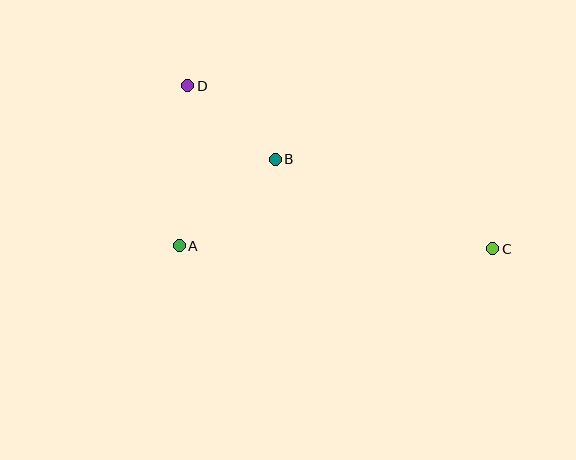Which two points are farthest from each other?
Points C and D are farthest from each other.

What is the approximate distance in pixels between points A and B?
The distance between A and B is approximately 129 pixels.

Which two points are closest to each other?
Points B and D are closest to each other.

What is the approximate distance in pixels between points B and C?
The distance between B and C is approximately 235 pixels.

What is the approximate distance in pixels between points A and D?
The distance between A and D is approximately 160 pixels.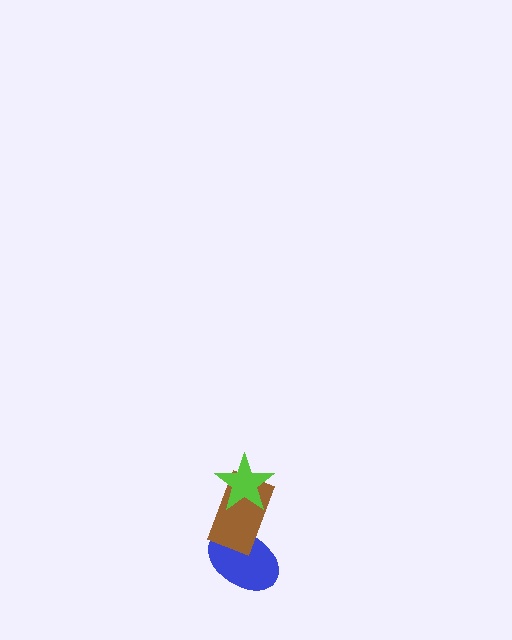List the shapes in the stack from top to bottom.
From top to bottom: the lime star, the brown rectangle, the blue ellipse.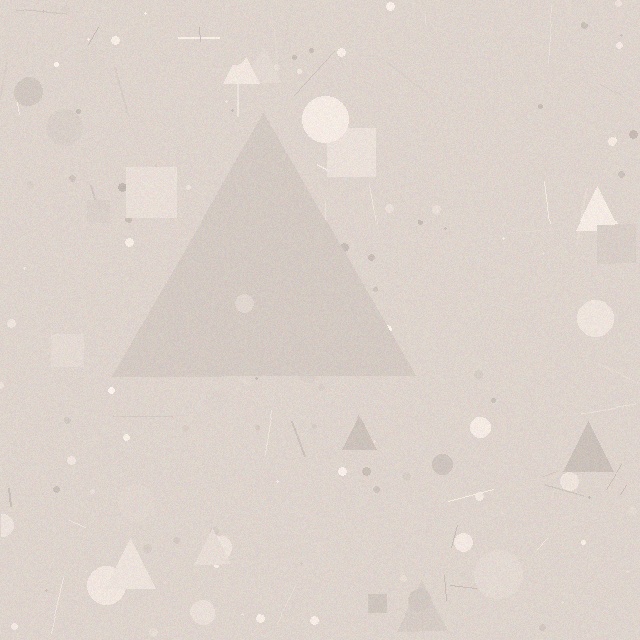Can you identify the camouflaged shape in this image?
The camouflaged shape is a triangle.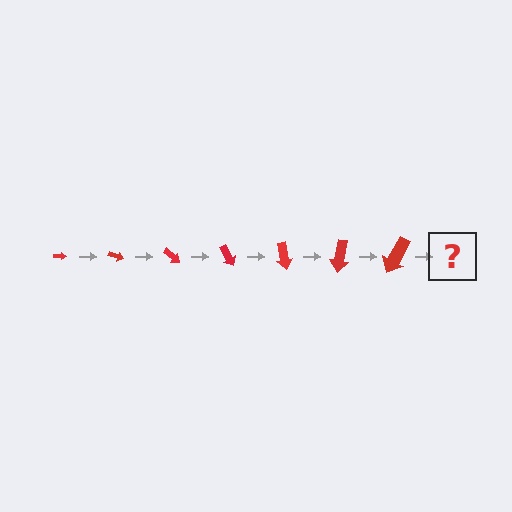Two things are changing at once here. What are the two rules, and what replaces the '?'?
The two rules are that the arrow grows larger each step and it rotates 20 degrees each step. The '?' should be an arrow, larger than the previous one and rotated 140 degrees from the start.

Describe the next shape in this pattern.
It should be an arrow, larger than the previous one and rotated 140 degrees from the start.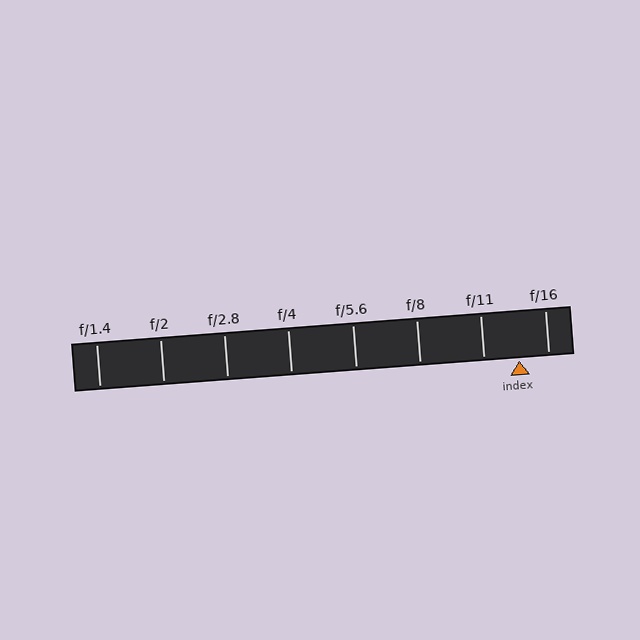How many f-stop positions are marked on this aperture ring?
There are 8 f-stop positions marked.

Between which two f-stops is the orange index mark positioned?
The index mark is between f/11 and f/16.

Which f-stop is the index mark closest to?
The index mark is closest to f/16.